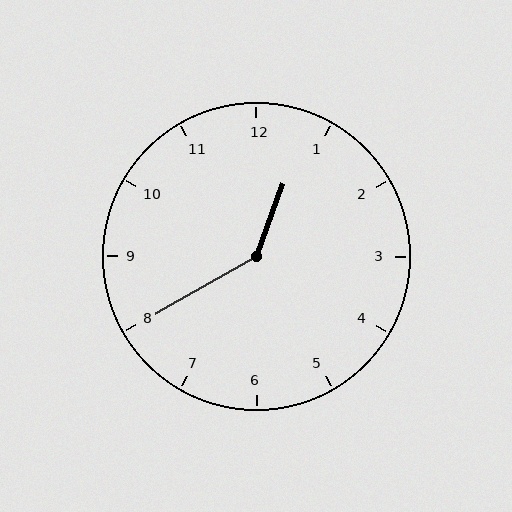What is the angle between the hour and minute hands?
Approximately 140 degrees.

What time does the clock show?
12:40.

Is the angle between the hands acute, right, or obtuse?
It is obtuse.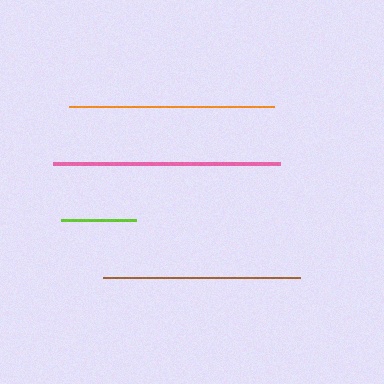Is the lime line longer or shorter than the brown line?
The brown line is longer than the lime line.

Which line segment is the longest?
The pink line is the longest at approximately 227 pixels.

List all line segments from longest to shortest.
From longest to shortest: pink, orange, brown, lime.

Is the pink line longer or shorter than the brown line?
The pink line is longer than the brown line.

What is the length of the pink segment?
The pink segment is approximately 227 pixels long.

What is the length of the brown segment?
The brown segment is approximately 197 pixels long.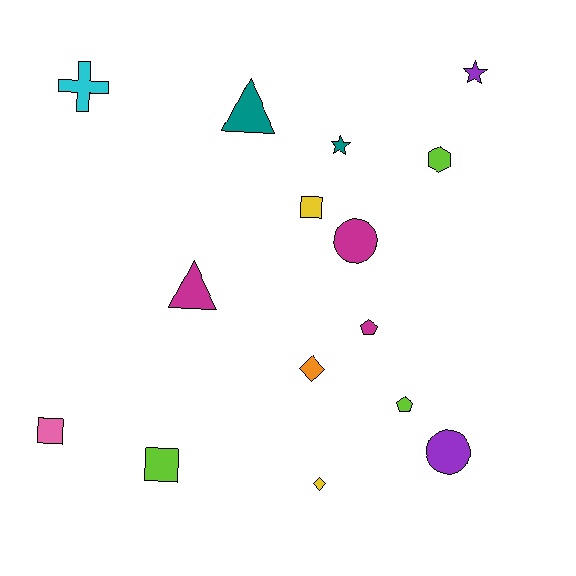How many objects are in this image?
There are 15 objects.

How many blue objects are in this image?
There are no blue objects.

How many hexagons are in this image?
There is 1 hexagon.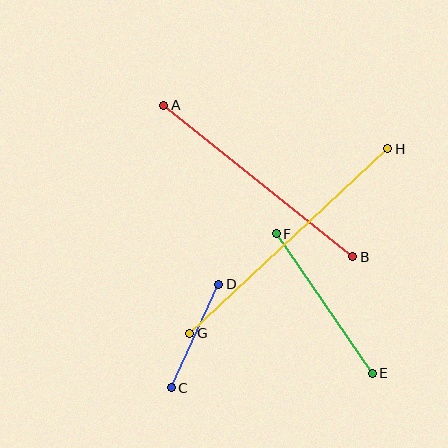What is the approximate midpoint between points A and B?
The midpoint is at approximately (258, 181) pixels.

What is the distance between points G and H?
The distance is approximately 271 pixels.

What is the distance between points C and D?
The distance is approximately 114 pixels.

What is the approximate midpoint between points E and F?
The midpoint is at approximately (324, 304) pixels.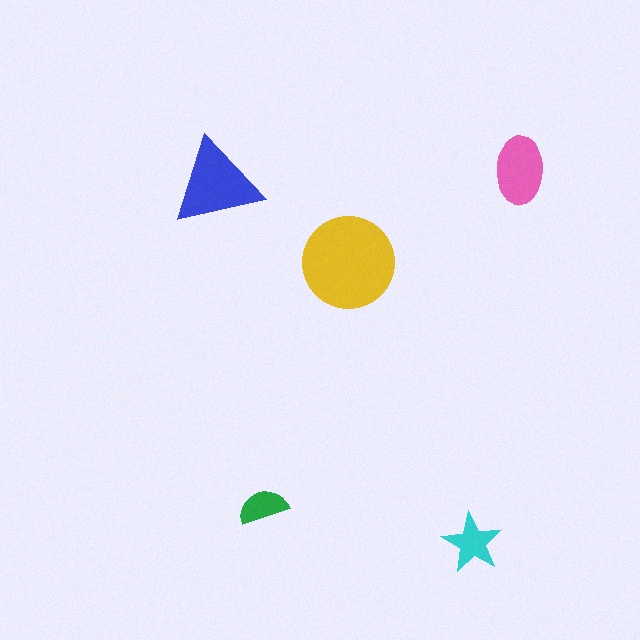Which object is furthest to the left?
The blue triangle is leftmost.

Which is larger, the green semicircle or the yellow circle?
The yellow circle.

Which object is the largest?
The yellow circle.